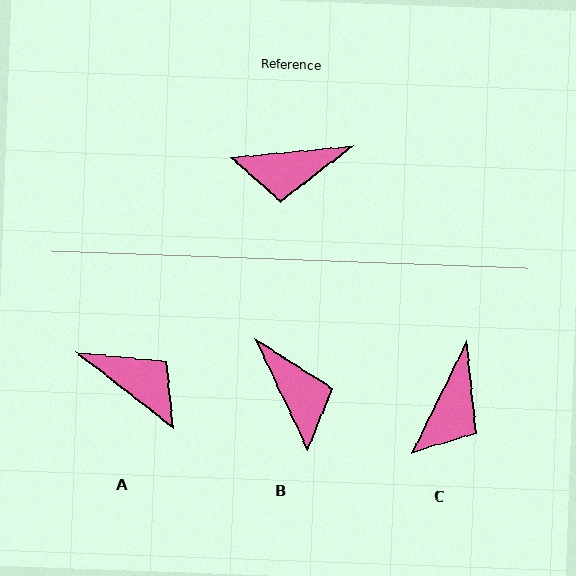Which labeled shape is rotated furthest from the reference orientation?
A, about 137 degrees away.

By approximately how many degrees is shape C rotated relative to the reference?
Approximately 58 degrees counter-clockwise.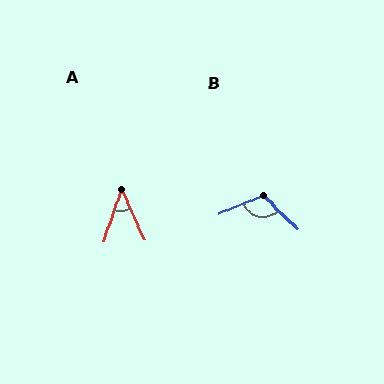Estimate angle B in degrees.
Approximately 112 degrees.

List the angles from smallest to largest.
A (44°), B (112°).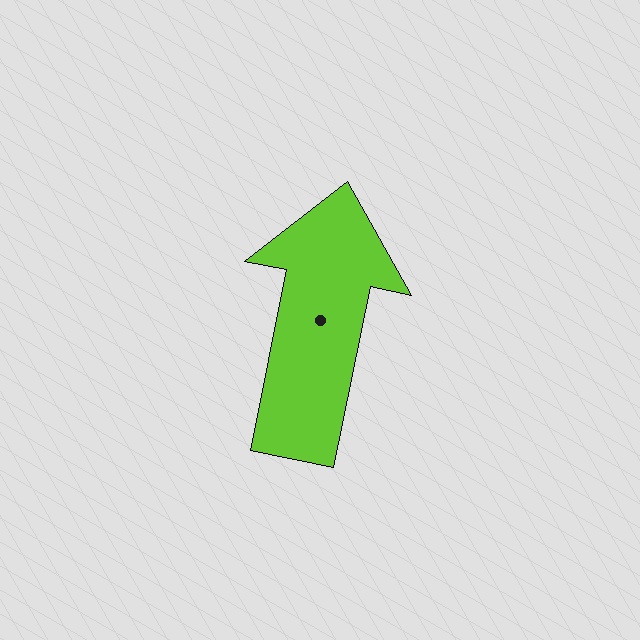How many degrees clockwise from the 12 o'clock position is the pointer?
Approximately 11 degrees.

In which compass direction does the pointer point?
North.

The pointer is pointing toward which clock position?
Roughly 12 o'clock.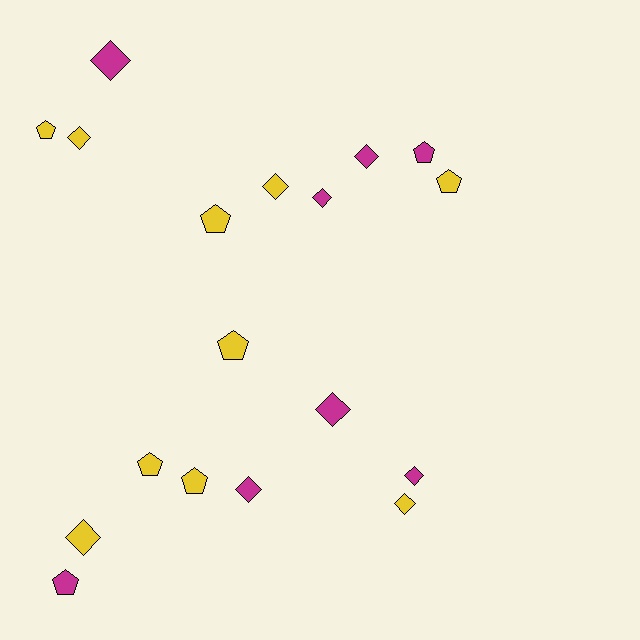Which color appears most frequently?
Yellow, with 10 objects.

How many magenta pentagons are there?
There are 2 magenta pentagons.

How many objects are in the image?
There are 18 objects.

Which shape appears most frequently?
Diamond, with 10 objects.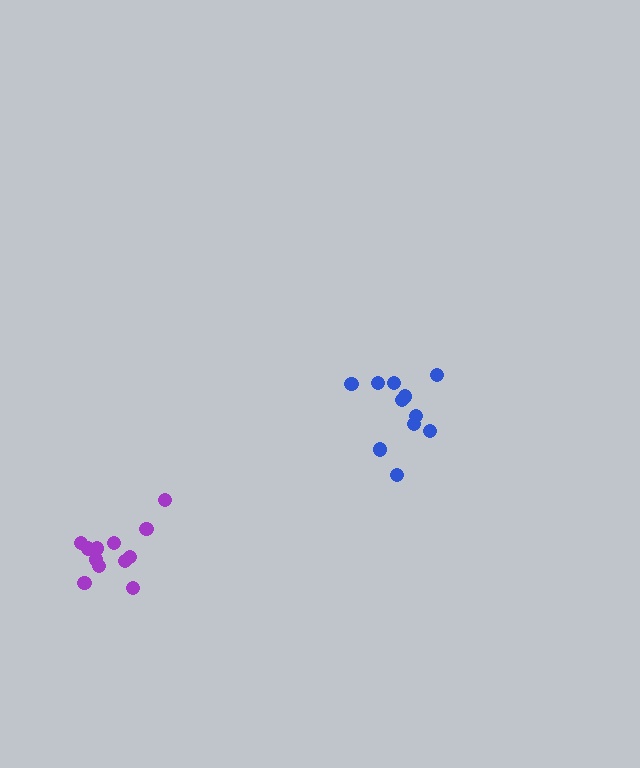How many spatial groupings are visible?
There are 2 spatial groupings.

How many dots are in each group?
Group 1: 11 dots, Group 2: 12 dots (23 total).